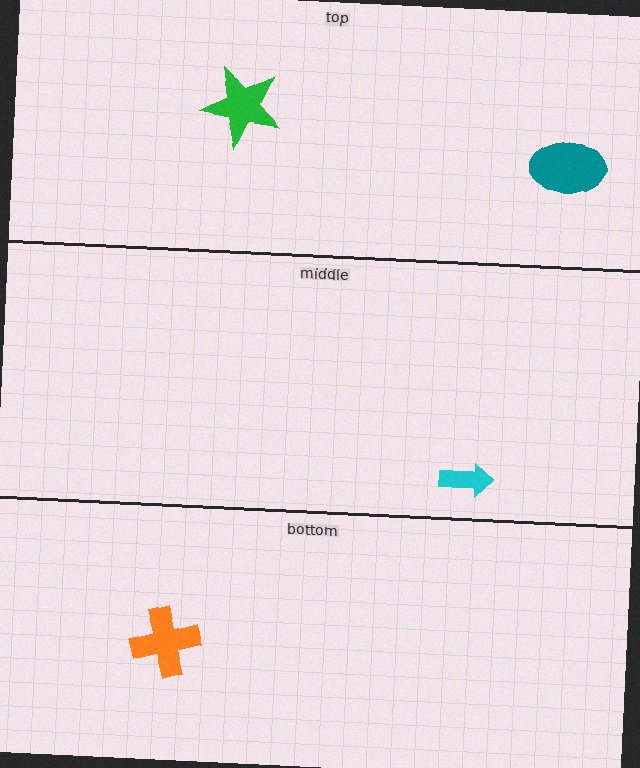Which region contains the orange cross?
The bottom region.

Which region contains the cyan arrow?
The middle region.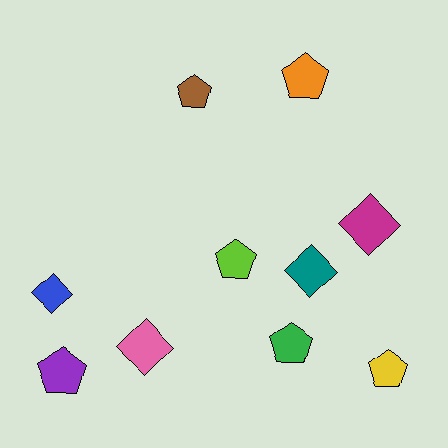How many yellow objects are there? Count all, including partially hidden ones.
There is 1 yellow object.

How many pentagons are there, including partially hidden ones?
There are 6 pentagons.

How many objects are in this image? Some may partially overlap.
There are 10 objects.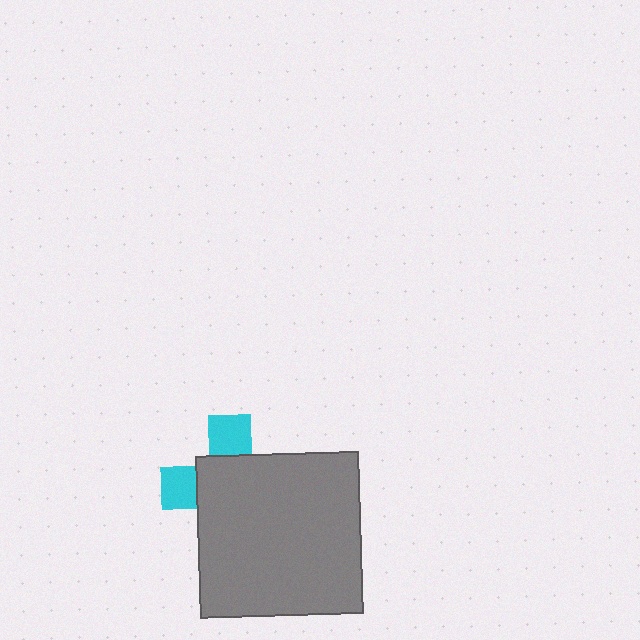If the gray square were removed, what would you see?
You would see the complete cyan cross.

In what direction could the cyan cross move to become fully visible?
The cyan cross could move toward the upper-left. That would shift it out from behind the gray square entirely.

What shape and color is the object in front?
The object in front is a gray square.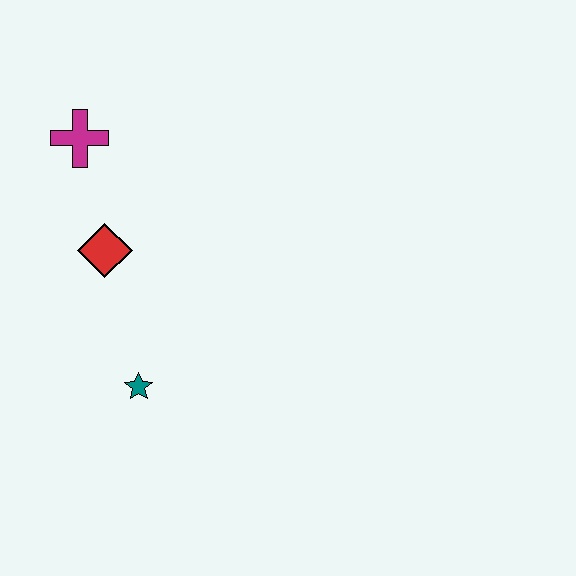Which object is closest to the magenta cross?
The red diamond is closest to the magenta cross.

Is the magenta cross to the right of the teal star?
No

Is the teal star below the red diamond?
Yes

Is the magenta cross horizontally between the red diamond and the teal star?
No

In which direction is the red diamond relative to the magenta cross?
The red diamond is below the magenta cross.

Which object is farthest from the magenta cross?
The teal star is farthest from the magenta cross.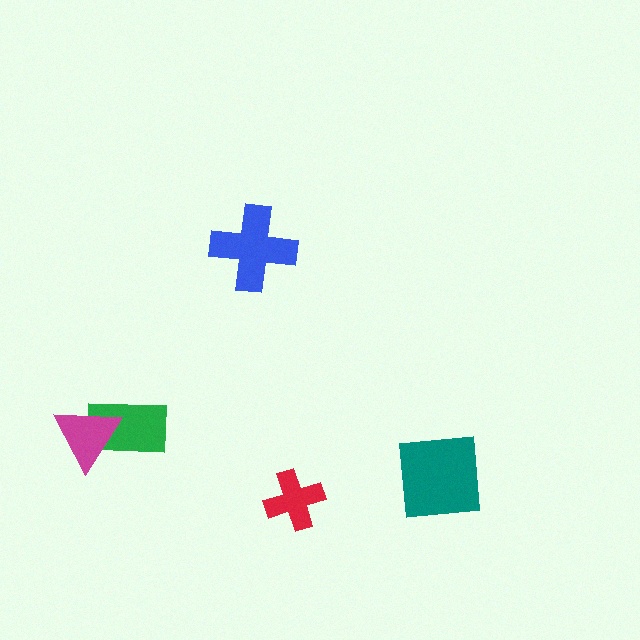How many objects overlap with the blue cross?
0 objects overlap with the blue cross.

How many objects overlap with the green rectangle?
1 object overlaps with the green rectangle.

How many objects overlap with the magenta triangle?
1 object overlaps with the magenta triangle.